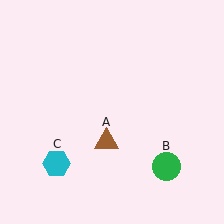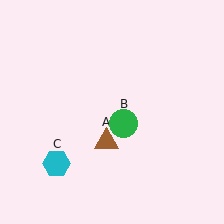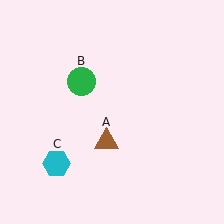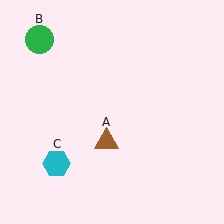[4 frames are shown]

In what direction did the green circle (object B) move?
The green circle (object B) moved up and to the left.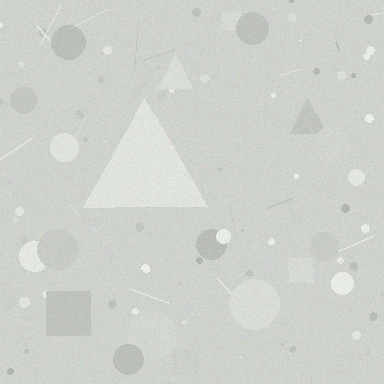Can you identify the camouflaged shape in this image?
The camouflaged shape is a triangle.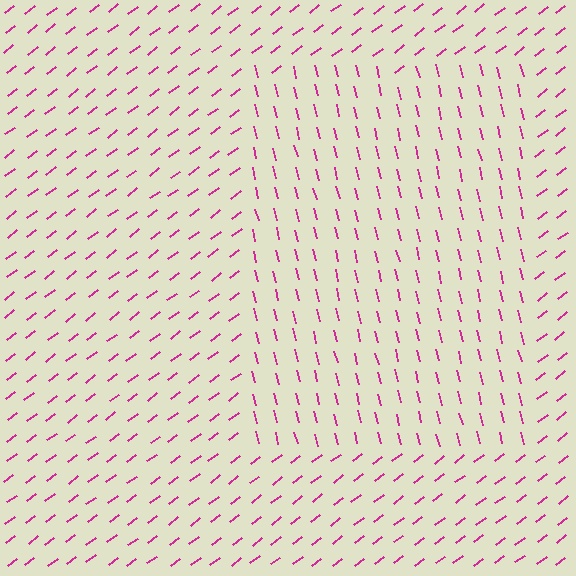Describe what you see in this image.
The image is filled with small magenta line segments. A rectangle region in the image has lines oriented differently from the surrounding lines, creating a visible texture boundary.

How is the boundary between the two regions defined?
The boundary is defined purely by a change in line orientation (approximately 67 degrees difference). All lines are the same color and thickness.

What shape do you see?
I see a rectangle.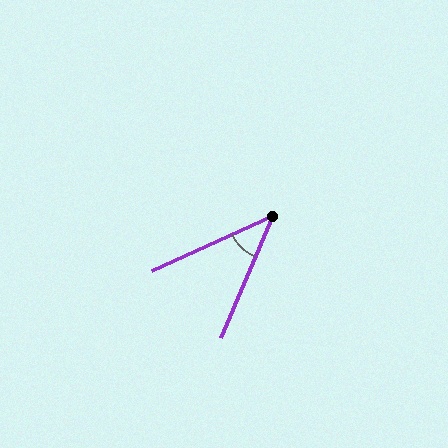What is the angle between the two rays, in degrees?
Approximately 42 degrees.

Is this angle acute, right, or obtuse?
It is acute.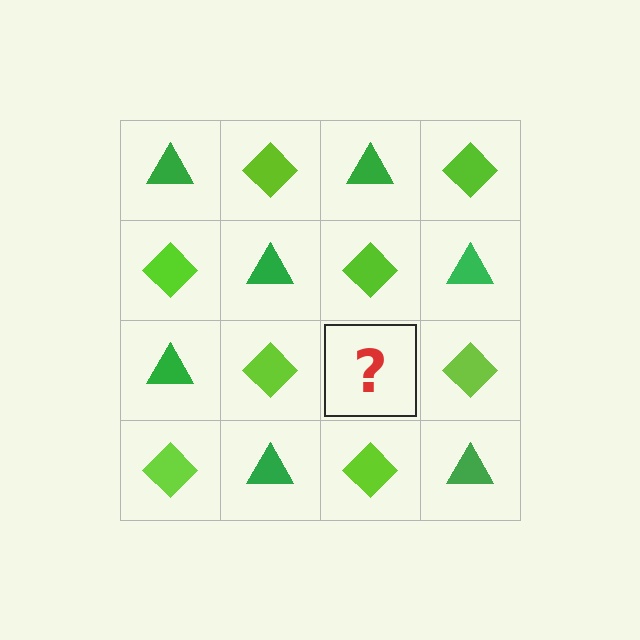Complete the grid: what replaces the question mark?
The question mark should be replaced with a green triangle.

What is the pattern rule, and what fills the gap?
The rule is that it alternates green triangle and lime diamond in a checkerboard pattern. The gap should be filled with a green triangle.